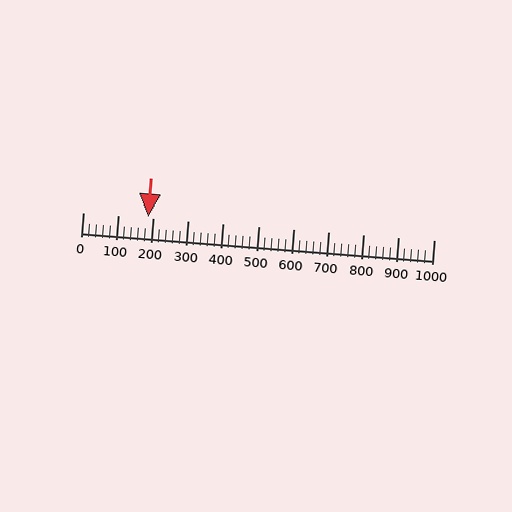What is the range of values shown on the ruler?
The ruler shows values from 0 to 1000.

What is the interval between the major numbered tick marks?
The major tick marks are spaced 100 units apart.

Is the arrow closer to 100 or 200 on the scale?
The arrow is closer to 200.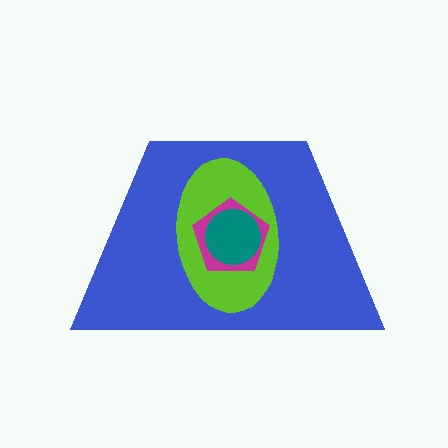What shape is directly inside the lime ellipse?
The magenta pentagon.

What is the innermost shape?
The teal circle.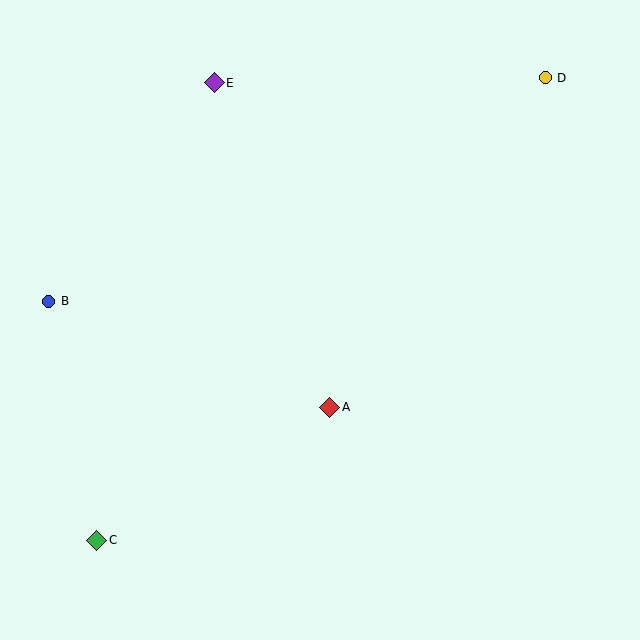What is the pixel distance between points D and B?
The distance between D and B is 545 pixels.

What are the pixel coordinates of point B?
Point B is at (49, 301).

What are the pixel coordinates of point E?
Point E is at (214, 83).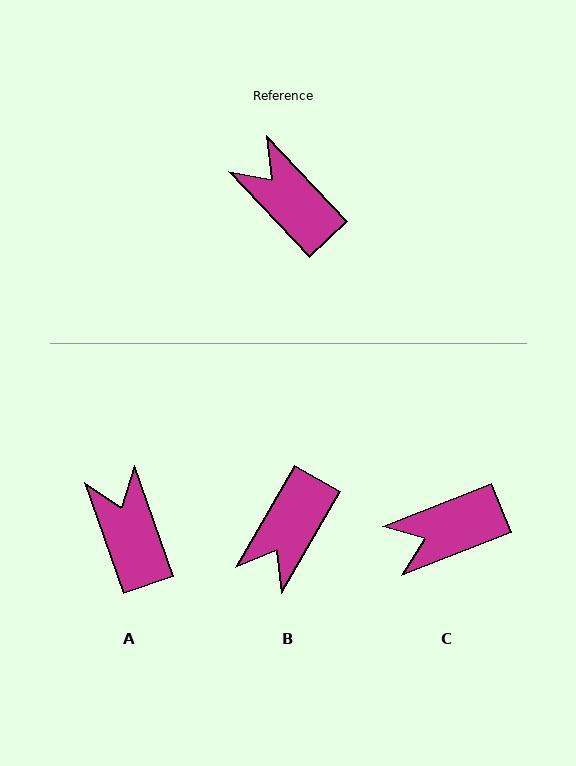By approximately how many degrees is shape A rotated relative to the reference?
Approximately 24 degrees clockwise.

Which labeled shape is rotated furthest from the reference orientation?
B, about 107 degrees away.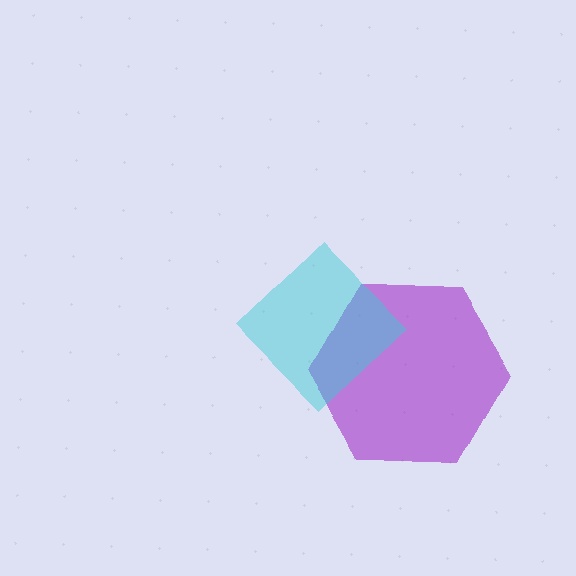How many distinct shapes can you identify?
There are 2 distinct shapes: a purple hexagon, a cyan diamond.